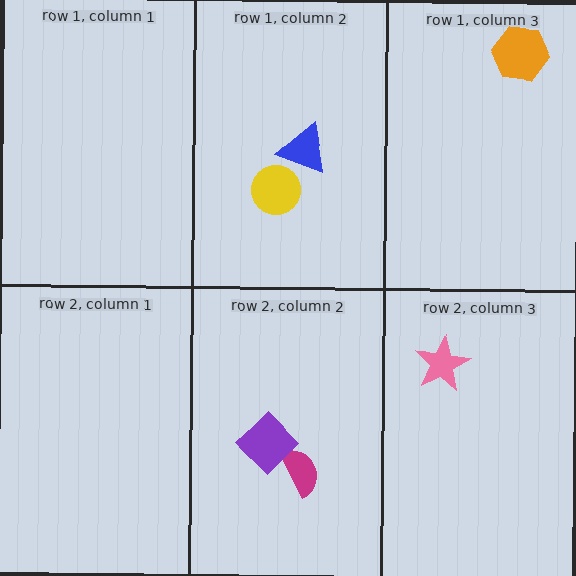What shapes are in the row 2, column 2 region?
The magenta semicircle, the purple diamond.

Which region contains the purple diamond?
The row 2, column 2 region.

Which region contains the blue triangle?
The row 1, column 2 region.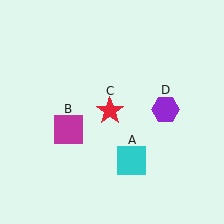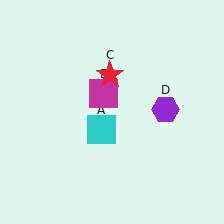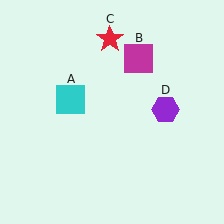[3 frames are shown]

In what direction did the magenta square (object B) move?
The magenta square (object B) moved up and to the right.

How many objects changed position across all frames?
3 objects changed position: cyan square (object A), magenta square (object B), red star (object C).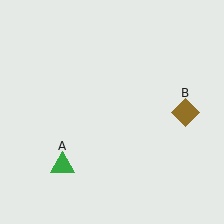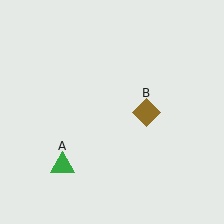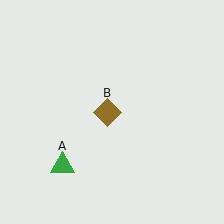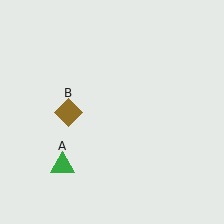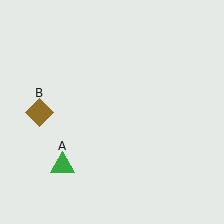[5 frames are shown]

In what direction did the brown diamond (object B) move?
The brown diamond (object B) moved left.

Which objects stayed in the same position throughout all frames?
Green triangle (object A) remained stationary.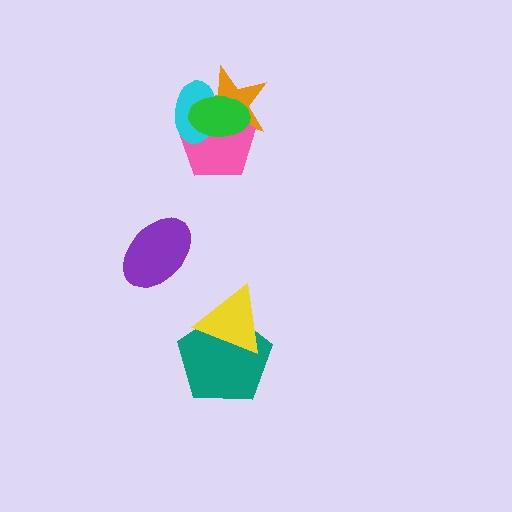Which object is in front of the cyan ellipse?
The green ellipse is in front of the cyan ellipse.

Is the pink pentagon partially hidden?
Yes, it is partially covered by another shape.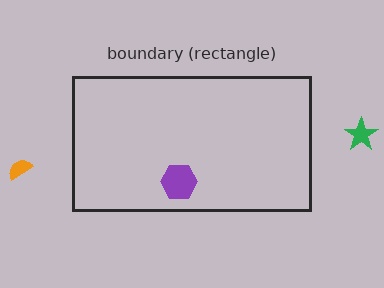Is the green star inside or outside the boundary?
Outside.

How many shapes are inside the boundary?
1 inside, 2 outside.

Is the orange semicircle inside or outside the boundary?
Outside.